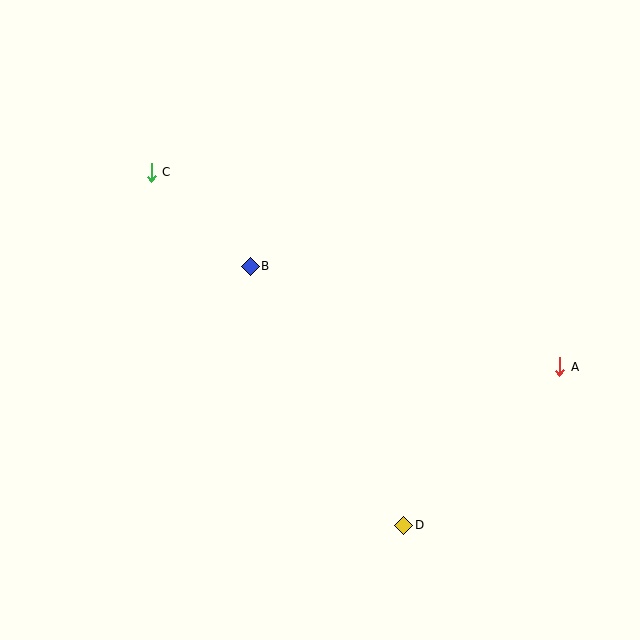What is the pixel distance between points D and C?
The distance between D and C is 434 pixels.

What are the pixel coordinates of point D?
Point D is at (404, 525).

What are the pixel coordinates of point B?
Point B is at (250, 266).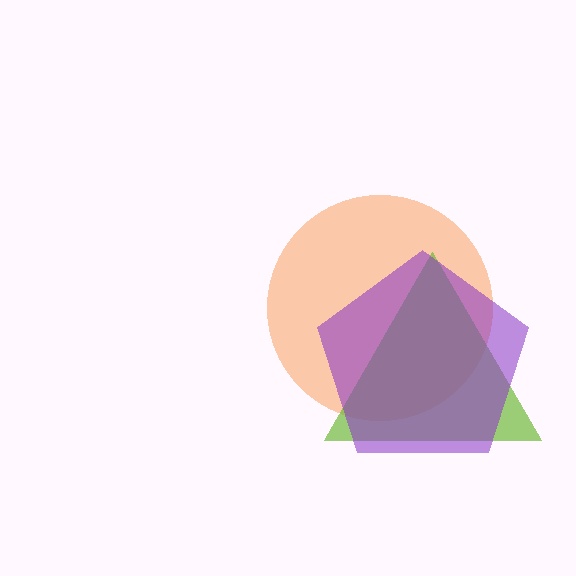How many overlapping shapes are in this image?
There are 3 overlapping shapes in the image.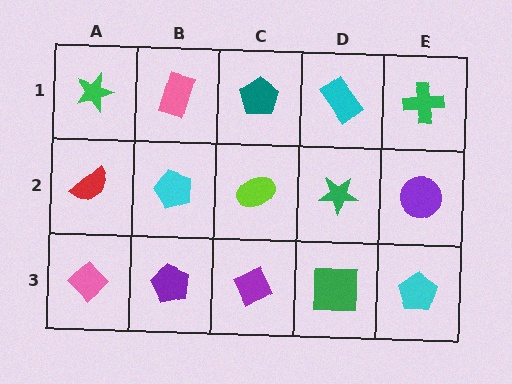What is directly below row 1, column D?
A green star.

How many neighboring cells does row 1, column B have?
3.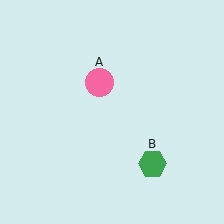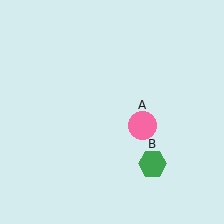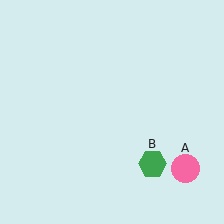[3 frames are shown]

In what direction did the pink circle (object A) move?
The pink circle (object A) moved down and to the right.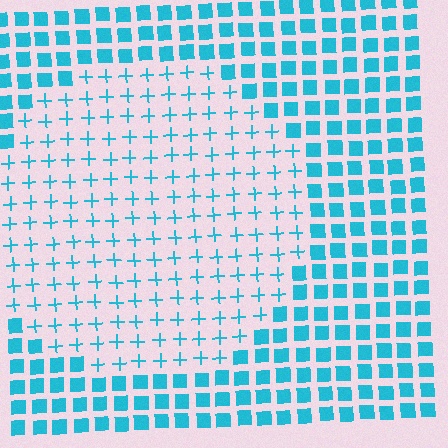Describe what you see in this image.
The image is filled with small cyan elements arranged in a uniform grid. A circle-shaped region contains plus signs, while the surrounding area contains squares. The boundary is defined purely by the change in element shape.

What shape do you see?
I see a circle.